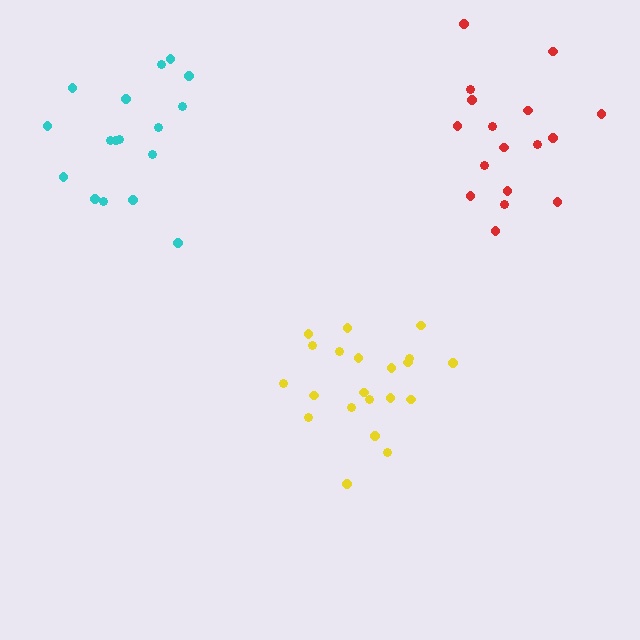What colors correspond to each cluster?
The clusters are colored: red, cyan, yellow.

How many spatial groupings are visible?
There are 3 spatial groupings.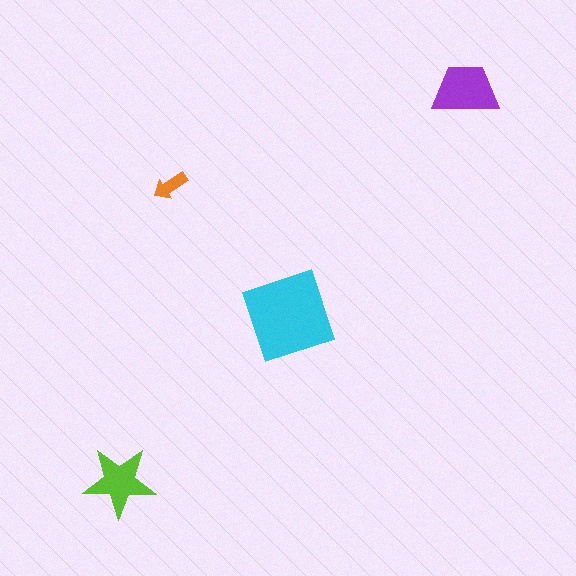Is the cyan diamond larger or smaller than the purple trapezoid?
Larger.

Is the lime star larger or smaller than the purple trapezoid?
Smaller.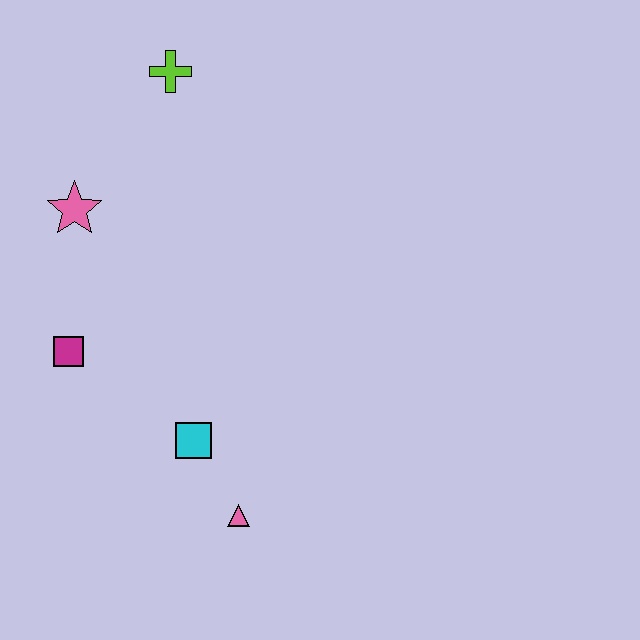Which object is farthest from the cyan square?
The lime cross is farthest from the cyan square.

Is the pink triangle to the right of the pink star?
Yes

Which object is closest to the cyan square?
The pink triangle is closest to the cyan square.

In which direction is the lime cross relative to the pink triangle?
The lime cross is above the pink triangle.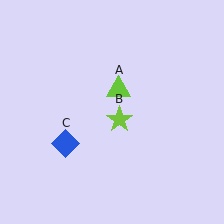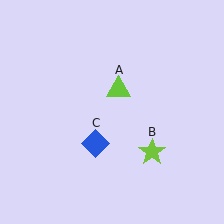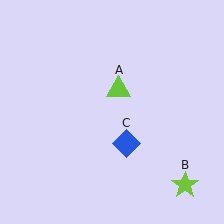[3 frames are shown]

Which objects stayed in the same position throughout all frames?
Lime triangle (object A) remained stationary.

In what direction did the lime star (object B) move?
The lime star (object B) moved down and to the right.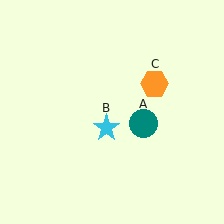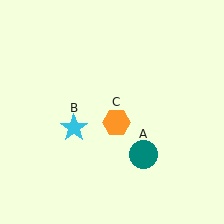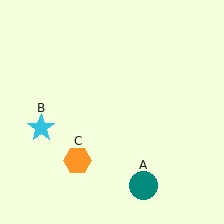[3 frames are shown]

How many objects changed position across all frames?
3 objects changed position: teal circle (object A), cyan star (object B), orange hexagon (object C).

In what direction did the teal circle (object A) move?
The teal circle (object A) moved down.